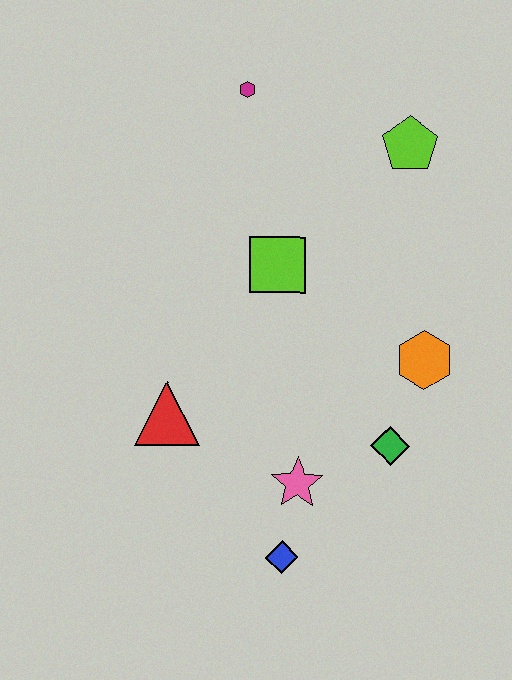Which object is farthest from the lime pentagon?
The blue diamond is farthest from the lime pentagon.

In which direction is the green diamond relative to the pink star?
The green diamond is to the right of the pink star.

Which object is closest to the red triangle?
The pink star is closest to the red triangle.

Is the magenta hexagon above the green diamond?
Yes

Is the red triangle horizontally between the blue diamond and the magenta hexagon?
No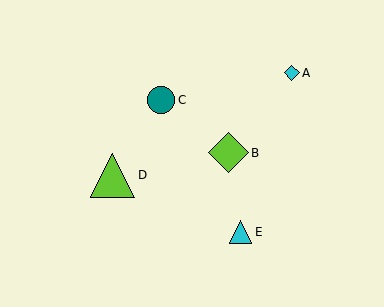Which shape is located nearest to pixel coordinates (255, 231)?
The cyan triangle (labeled E) at (241, 232) is nearest to that location.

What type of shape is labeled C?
Shape C is a teal circle.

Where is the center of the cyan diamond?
The center of the cyan diamond is at (292, 73).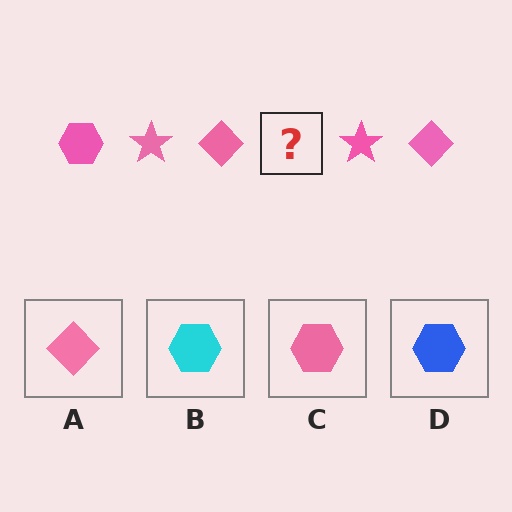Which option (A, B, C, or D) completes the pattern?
C.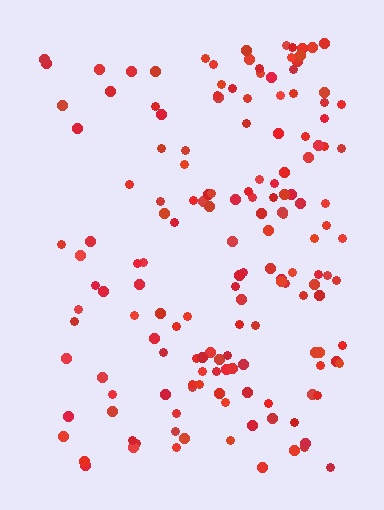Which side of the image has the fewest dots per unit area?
The left.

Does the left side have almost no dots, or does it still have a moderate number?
Still a moderate number, just noticeably fewer than the right.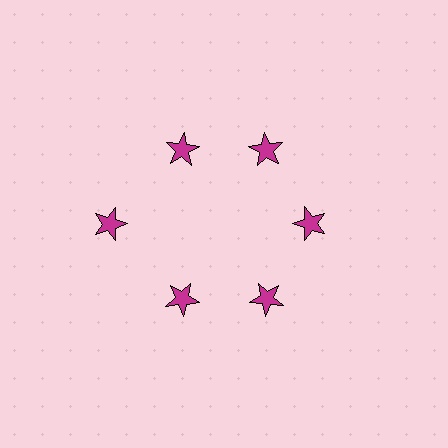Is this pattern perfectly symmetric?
No. The 6 magenta stars are arranged in a ring, but one element near the 9 o'clock position is pushed outward from the center, breaking the 6-fold rotational symmetry.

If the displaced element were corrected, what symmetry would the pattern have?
It would have 6-fold rotational symmetry — the pattern would map onto itself every 60 degrees.